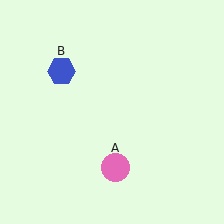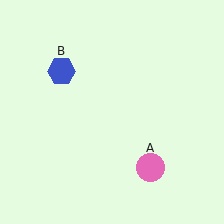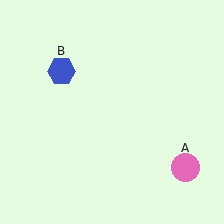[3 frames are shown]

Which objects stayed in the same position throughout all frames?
Blue hexagon (object B) remained stationary.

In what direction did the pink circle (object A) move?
The pink circle (object A) moved right.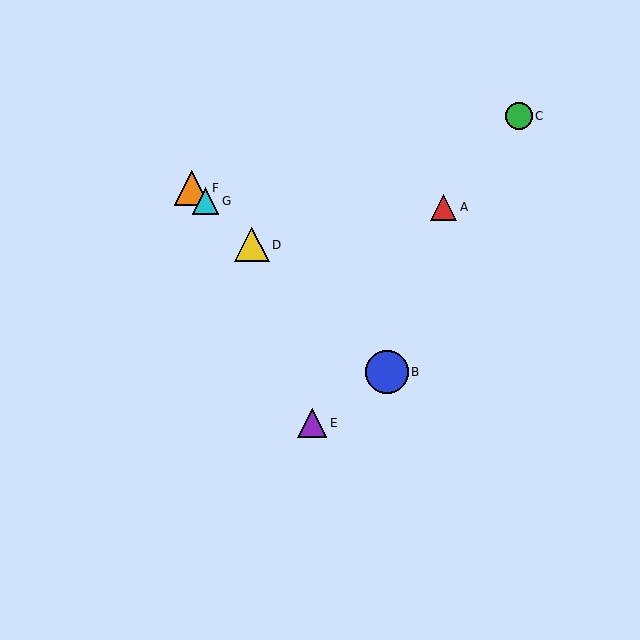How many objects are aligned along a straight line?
4 objects (B, D, F, G) are aligned along a straight line.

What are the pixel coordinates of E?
Object E is at (312, 423).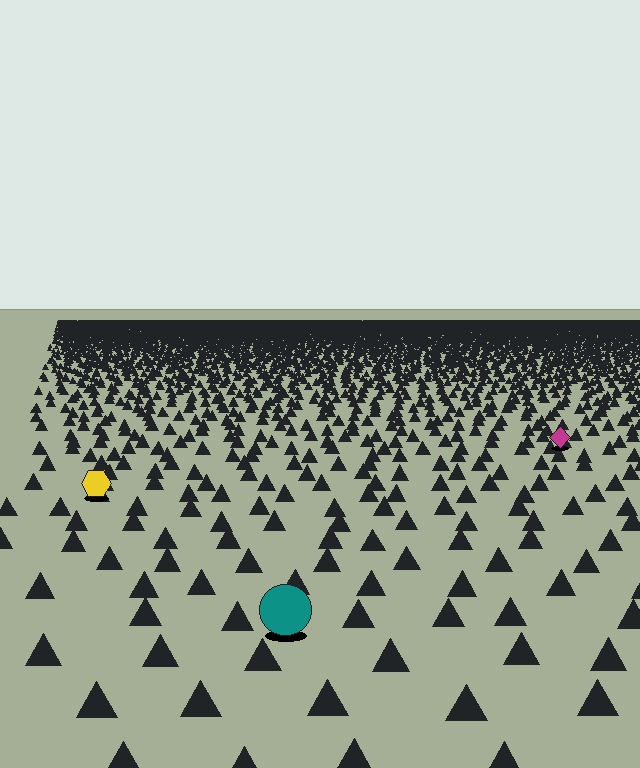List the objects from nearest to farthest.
From nearest to farthest: the teal circle, the yellow hexagon, the magenta diamond.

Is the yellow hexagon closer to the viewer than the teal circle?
No. The teal circle is closer — you can tell from the texture gradient: the ground texture is coarser near it.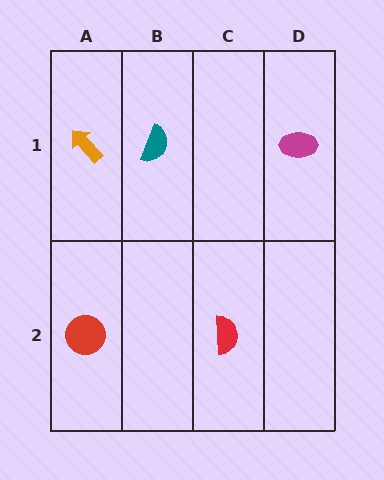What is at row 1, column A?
An orange arrow.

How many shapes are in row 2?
2 shapes.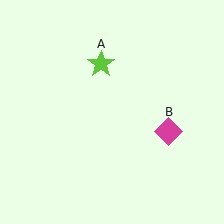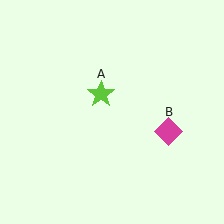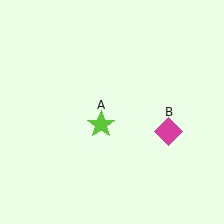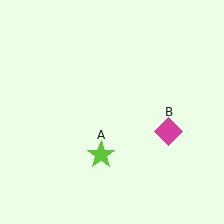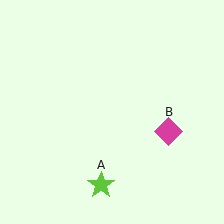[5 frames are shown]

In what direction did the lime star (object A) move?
The lime star (object A) moved down.